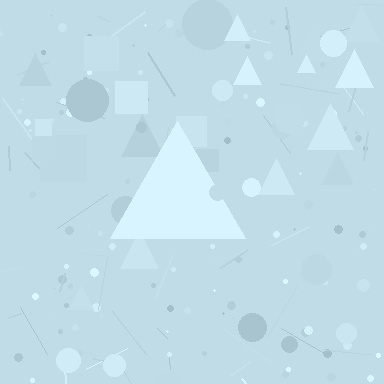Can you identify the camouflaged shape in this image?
The camouflaged shape is a triangle.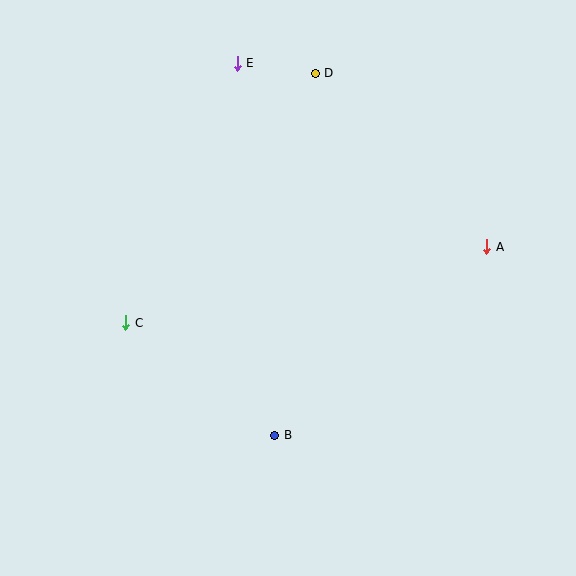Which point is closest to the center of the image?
Point B at (275, 435) is closest to the center.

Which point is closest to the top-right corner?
Point A is closest to the top-right corner.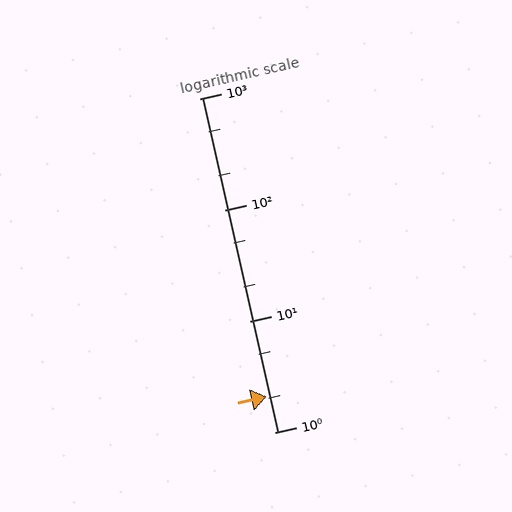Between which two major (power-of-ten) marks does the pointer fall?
The pointer is between 1 and 10.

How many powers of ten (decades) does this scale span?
The scale spans 3 decades, from 1 to 1000.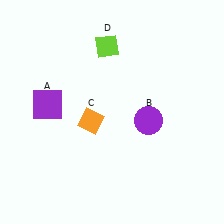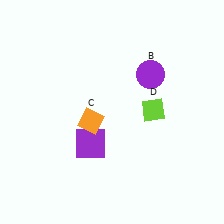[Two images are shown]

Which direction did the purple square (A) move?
The purple square (A) moved right.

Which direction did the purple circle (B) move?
The purple circle (B) moved up.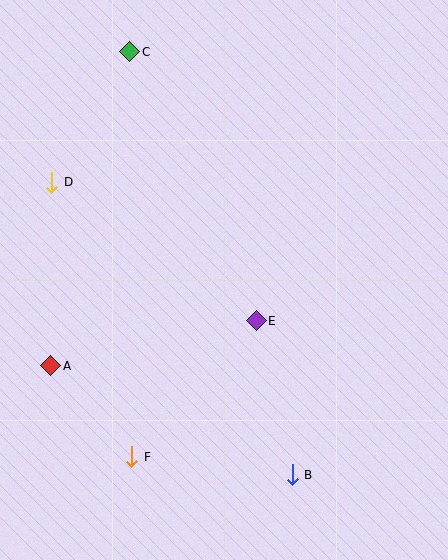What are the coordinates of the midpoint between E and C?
The midpoint between E and C is at (193, 186).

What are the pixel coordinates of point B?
Point B is at (292, 475).